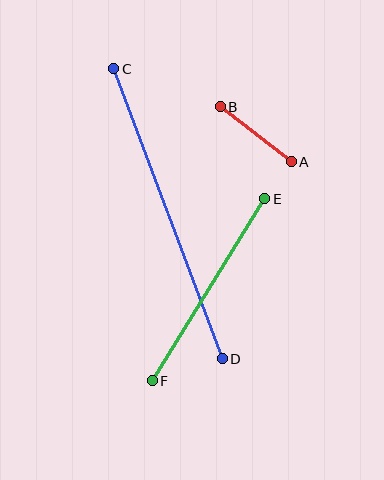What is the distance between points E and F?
The distance is approximately 214 pixels.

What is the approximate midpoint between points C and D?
The midpoint is at approximately (168, 214) pixels.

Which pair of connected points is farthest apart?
Points C and D are farthest apart.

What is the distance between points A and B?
The distance is approximately 90 pixels.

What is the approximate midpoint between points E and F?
The midpoint is at approximately (209, 290) pixels.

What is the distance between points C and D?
The distance is approximately 310 pixels.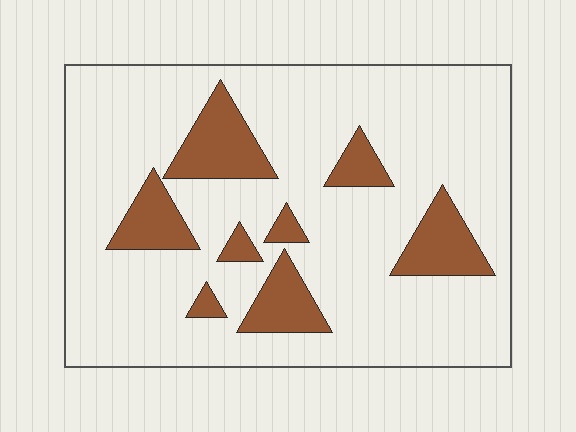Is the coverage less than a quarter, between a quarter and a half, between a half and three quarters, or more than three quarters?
Less than a quarter.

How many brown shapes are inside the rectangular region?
8.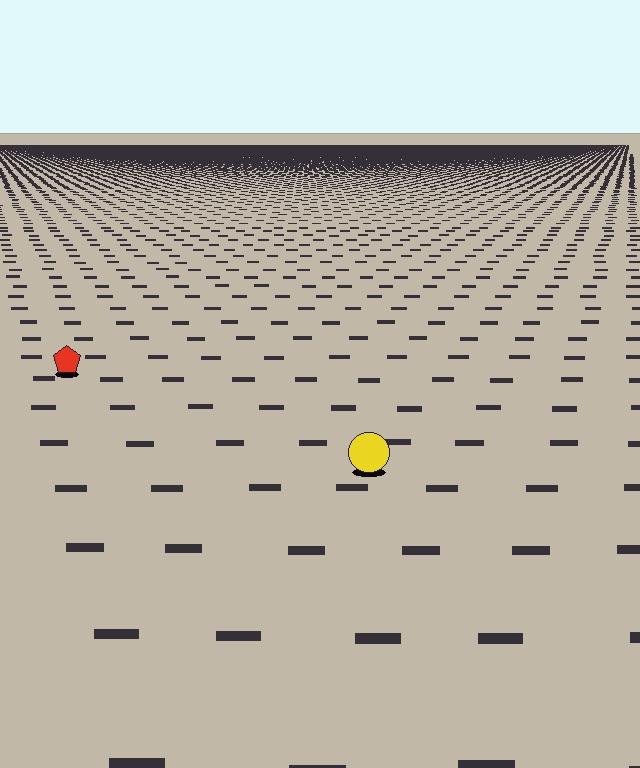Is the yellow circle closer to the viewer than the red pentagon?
Yes. The yellow circle is closer — you can tell from the texture gradient: the ground texture is coarser near it.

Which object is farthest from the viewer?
The red pentagon is farthest from the viewer. It appears smaller and the ground texture around it is denser.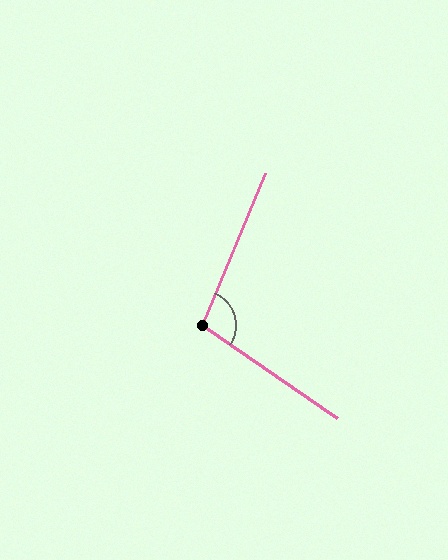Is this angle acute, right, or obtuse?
It is obtuse.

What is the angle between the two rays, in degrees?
Approximately 102 degrees.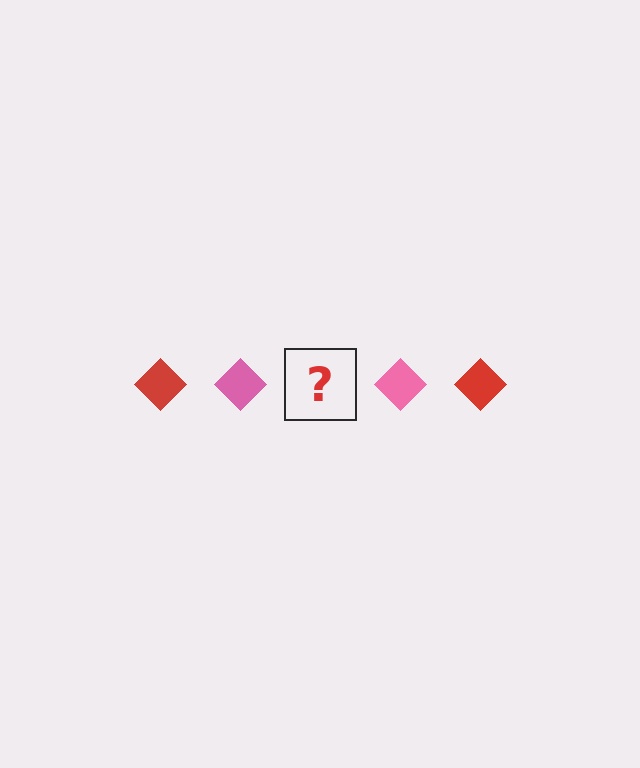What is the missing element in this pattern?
The missing element is a red diamond.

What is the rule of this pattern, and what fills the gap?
The rule is that the pattern cycles through red, pink diamonds. The gap should be filled with a red diamond.